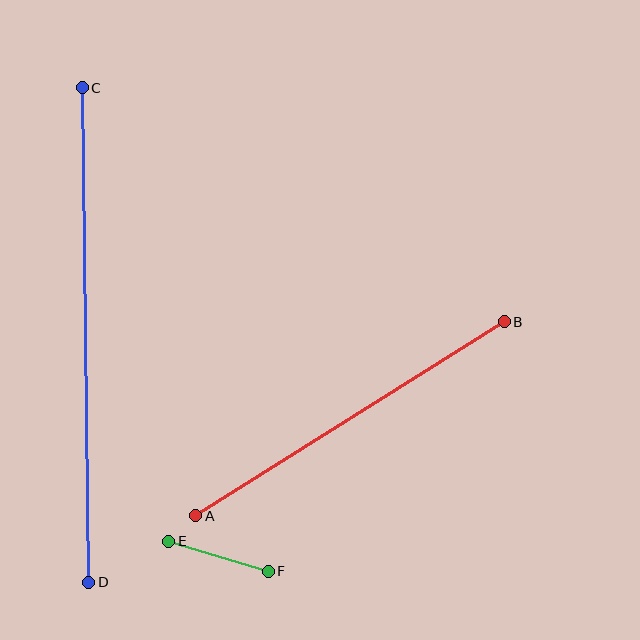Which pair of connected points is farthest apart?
Points C and D are farthest apart.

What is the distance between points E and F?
The distance is approximately 104 pixels.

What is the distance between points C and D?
The distance is approximately 495 pixels.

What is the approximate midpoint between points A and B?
The midpoint is at approximately (350, 419) pixels.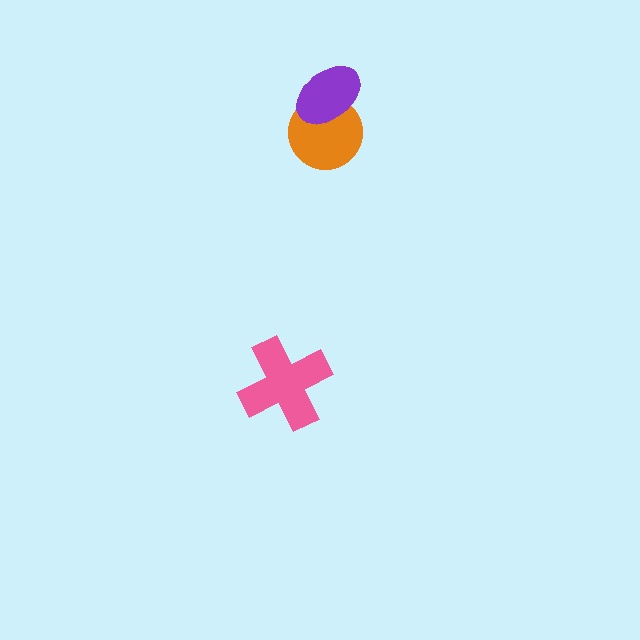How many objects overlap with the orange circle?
1 object overlaps with the orange circle.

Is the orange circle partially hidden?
Yes, it is partially covered by another shape.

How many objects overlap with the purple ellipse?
1 object overlaps with the purple ellipse.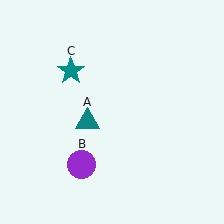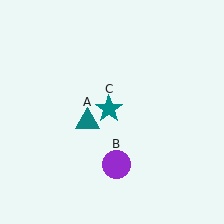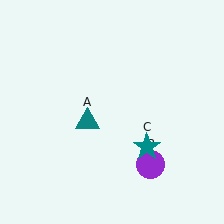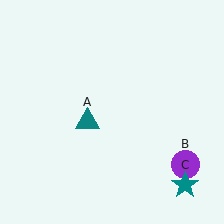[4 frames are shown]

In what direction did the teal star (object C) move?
The teal star (object C) moved down and to the right.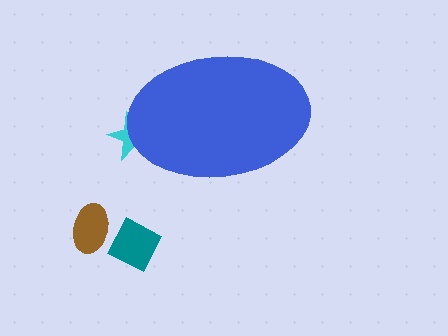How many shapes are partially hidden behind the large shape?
1 shape is partially hidden.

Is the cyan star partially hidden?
Yes, the cyan star is partially hidden behind the blue ellipse.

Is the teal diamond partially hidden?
No, the teal diamond is fully visible.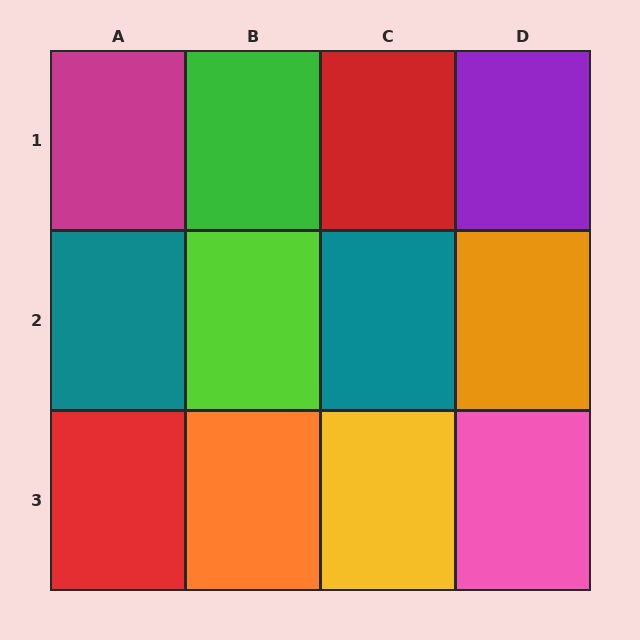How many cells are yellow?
1 cell is yellow.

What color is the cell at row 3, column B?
Orange.